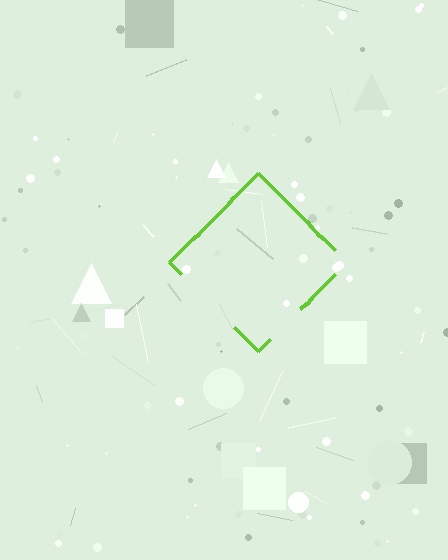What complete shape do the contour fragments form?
The contour fragments form a diamond.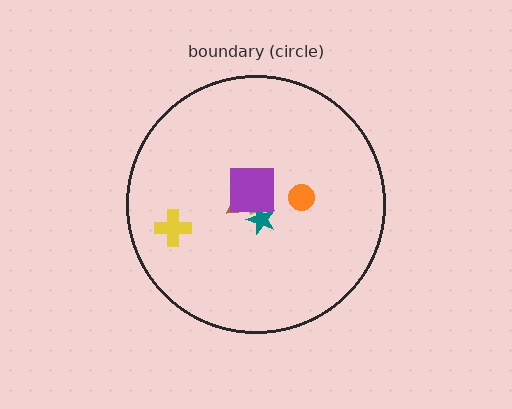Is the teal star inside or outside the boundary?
Inside.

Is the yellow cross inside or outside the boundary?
Inside.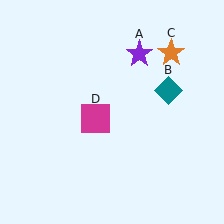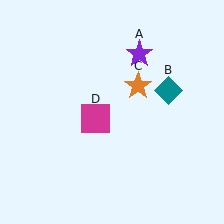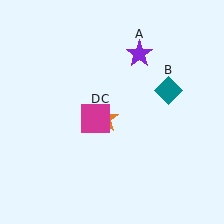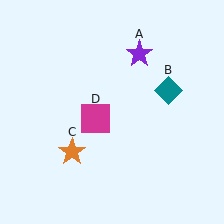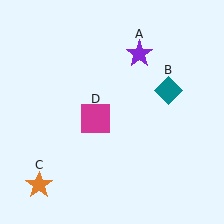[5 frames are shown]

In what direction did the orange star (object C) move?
The orange star (object C) moved down and to the left.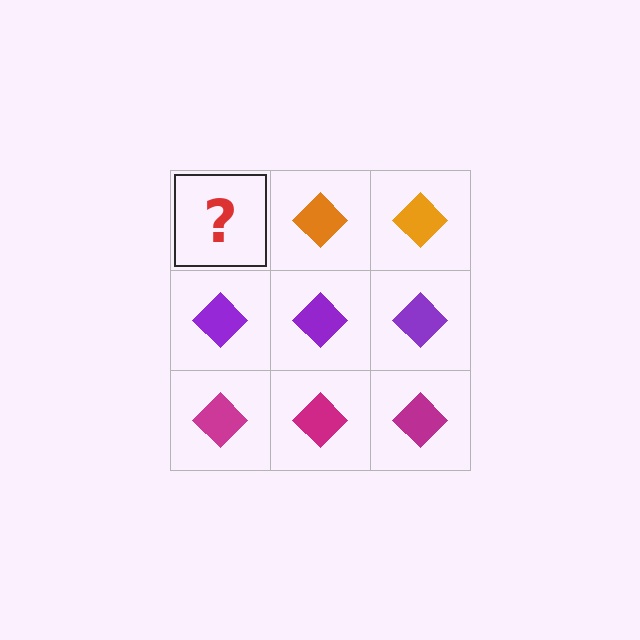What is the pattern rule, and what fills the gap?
The rule is that each row has a consistent color. The gap should be filled with an orange diamond.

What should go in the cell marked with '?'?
The missing cell should contain an orange diamond.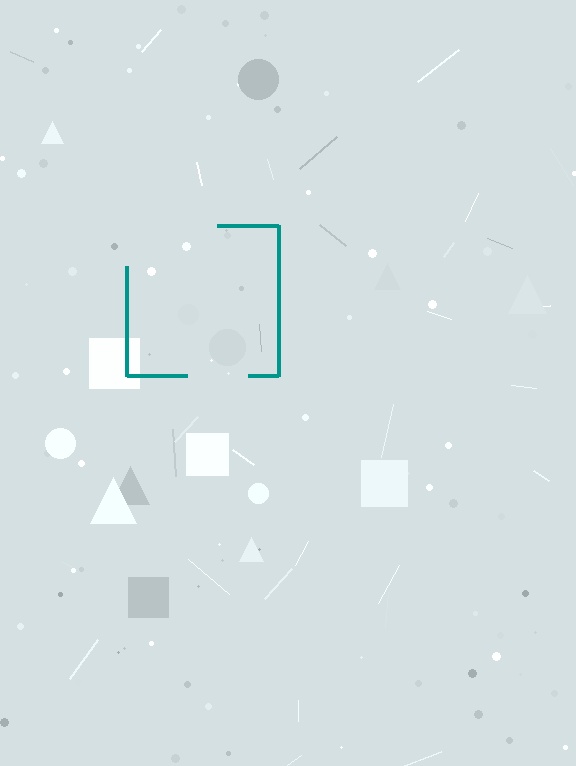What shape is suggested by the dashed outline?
The dashed outline suggests a square.